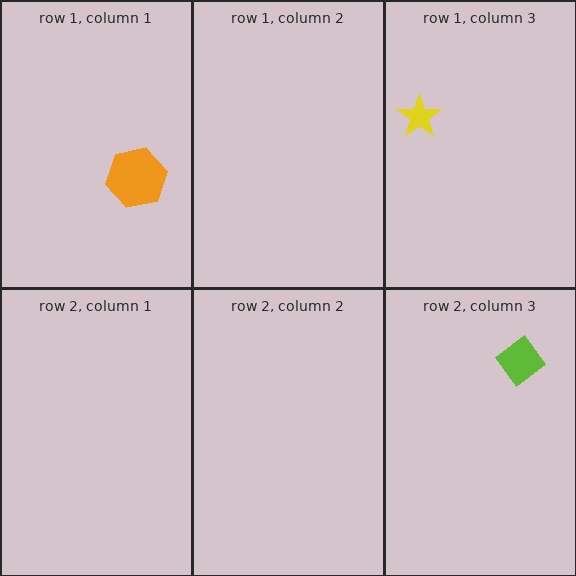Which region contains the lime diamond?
The row 2, column 3 region.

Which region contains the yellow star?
The row 1, column 3 region.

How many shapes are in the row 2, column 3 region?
1.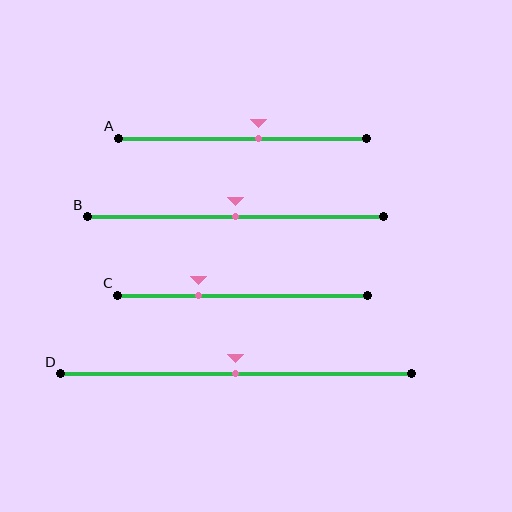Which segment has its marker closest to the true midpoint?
Segment B has its marker closest to the true midpoint.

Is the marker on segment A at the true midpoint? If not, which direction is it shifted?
No, the marker on segment A is shifted to the right by about 7% of the segment length.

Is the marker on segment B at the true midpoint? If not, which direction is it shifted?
Yes, the marker on segment B is at the true midpoint.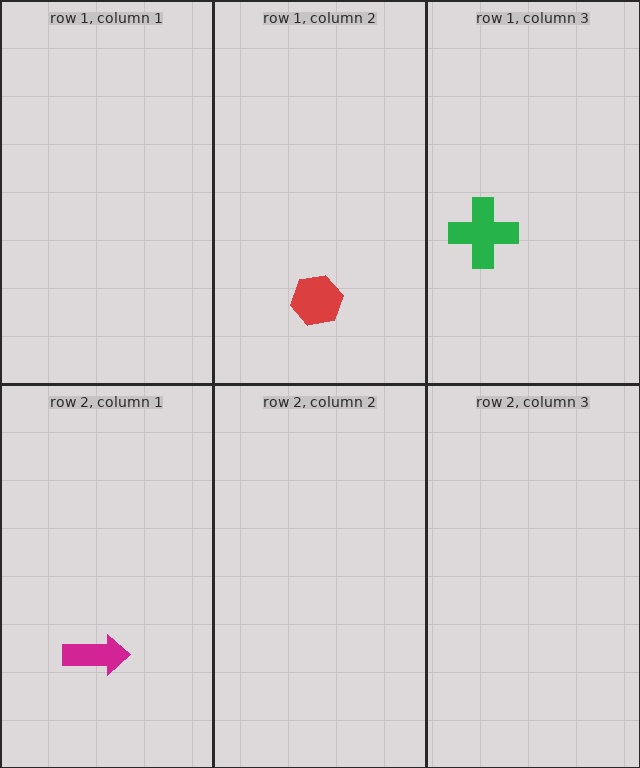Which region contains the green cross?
The row 1, column 3 region.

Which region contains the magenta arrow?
The row 2, column 1 region.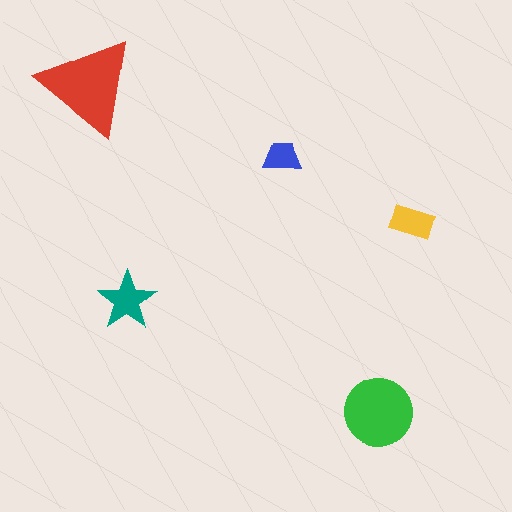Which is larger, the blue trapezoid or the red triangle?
The red triangle.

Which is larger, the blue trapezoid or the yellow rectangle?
The yellow rectangle.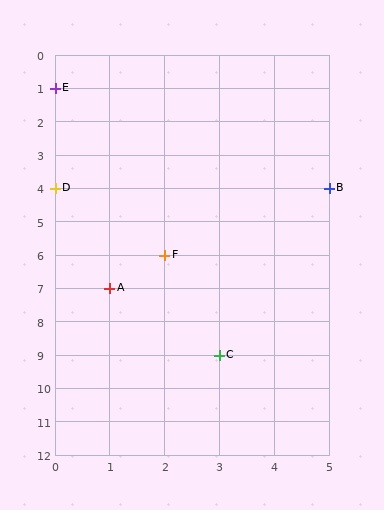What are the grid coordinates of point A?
Point A is at grid coordinates (1, 7).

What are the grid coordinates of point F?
Point F is at grid coordinates (2, 6).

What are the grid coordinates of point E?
Point E is at grid coordinates (0, 1).